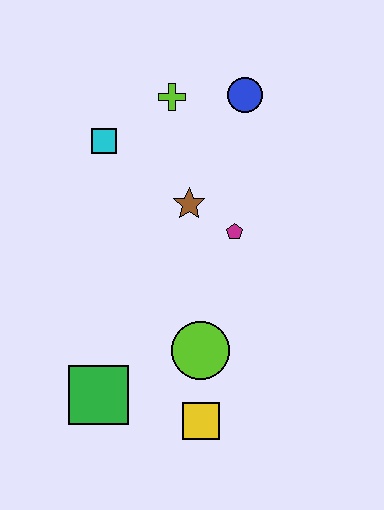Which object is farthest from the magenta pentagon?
The green square is farthest from the magenta pentagon.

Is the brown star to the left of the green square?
No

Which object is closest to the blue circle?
The lime cross is closest to the blue circle.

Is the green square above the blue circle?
No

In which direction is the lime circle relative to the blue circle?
The lime circle is below the blue circle.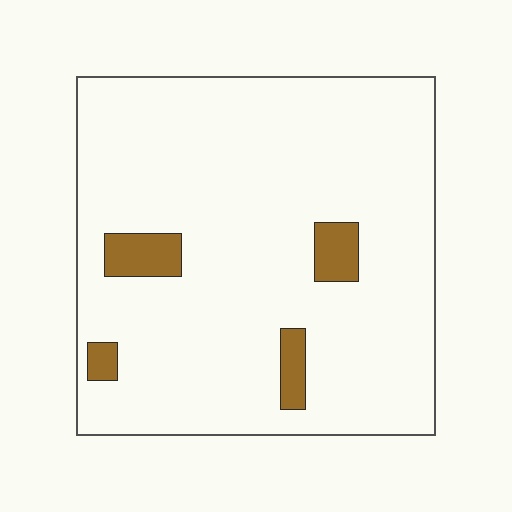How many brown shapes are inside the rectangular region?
4.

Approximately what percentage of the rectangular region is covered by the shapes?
Approximately 5%.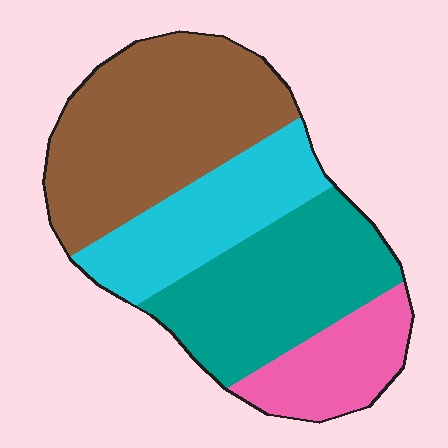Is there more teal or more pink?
Teal.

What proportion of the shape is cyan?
Cyan takes up about one fifth (1/5) of the shape.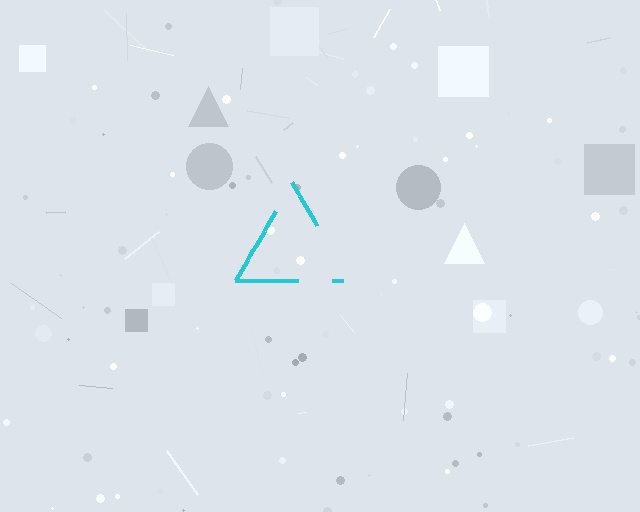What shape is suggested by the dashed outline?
The dashed outline suggests a triangle.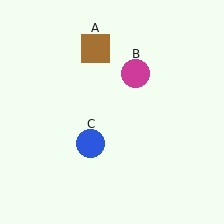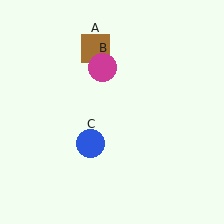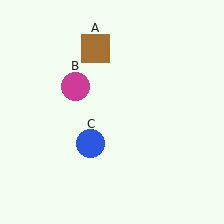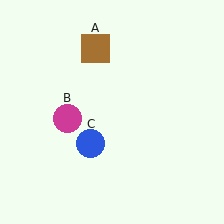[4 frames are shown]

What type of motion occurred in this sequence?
The magenta circle (object B) rotated counterclockwise around the center of the scene.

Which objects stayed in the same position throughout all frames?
Brown square (object A) and blue circle (object C) remained stationary.